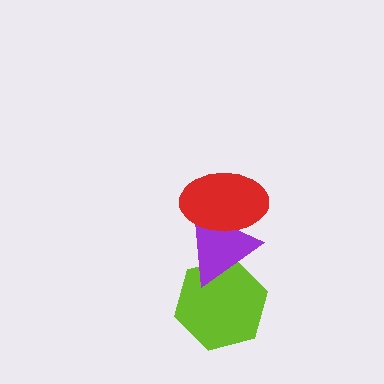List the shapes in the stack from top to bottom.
From top to bottom: the red ellipse, the purple triangle, the lime hexagon.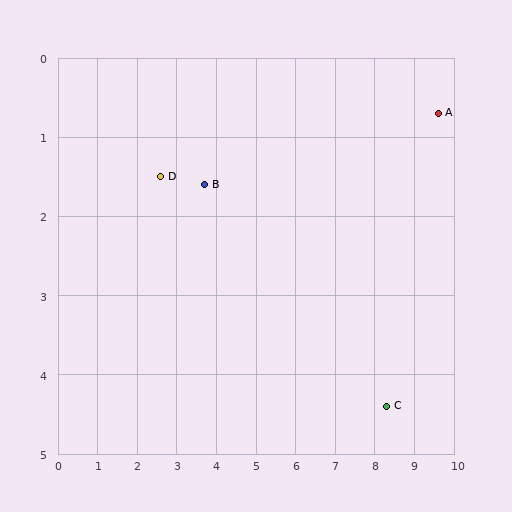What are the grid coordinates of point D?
Point D is at approximately (2.6, 1.5).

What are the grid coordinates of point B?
Point B is at approximately (3.7, 1.6).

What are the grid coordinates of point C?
Point C is at approximately (8.3, 4.4).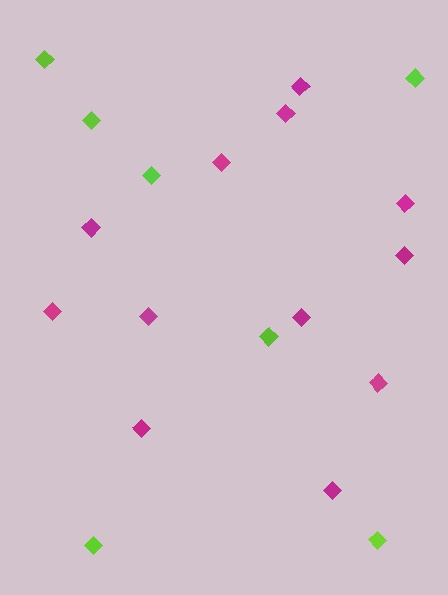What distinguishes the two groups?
There are 2 groups: one group of magenta diamonds (12) and one group of lime diamonds (7).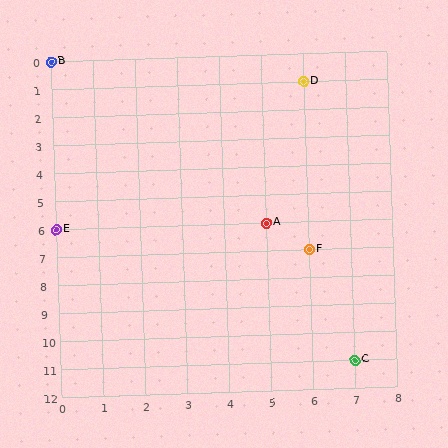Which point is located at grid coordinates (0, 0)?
Point B is at (0, 0).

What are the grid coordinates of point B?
Point B is at grid coordinates (0, 0).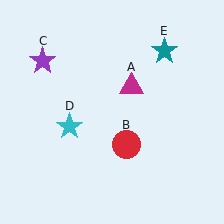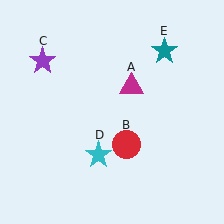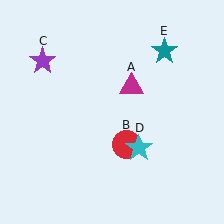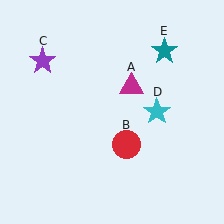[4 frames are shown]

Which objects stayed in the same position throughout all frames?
Magenta triangle (object A) and red circle (object B) and purple star (object C) and teal star (object E) remained stationary.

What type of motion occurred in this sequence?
The cyan star (object D) rotated counterclockwise around the center of the scene.